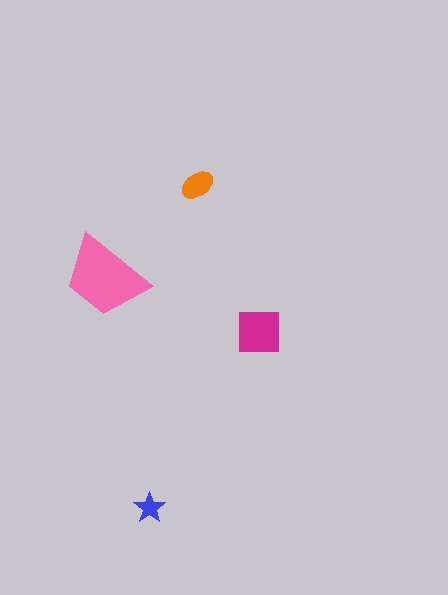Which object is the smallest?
The blue star.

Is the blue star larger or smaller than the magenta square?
Smaller.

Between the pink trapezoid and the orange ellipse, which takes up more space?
The pink trapezoid.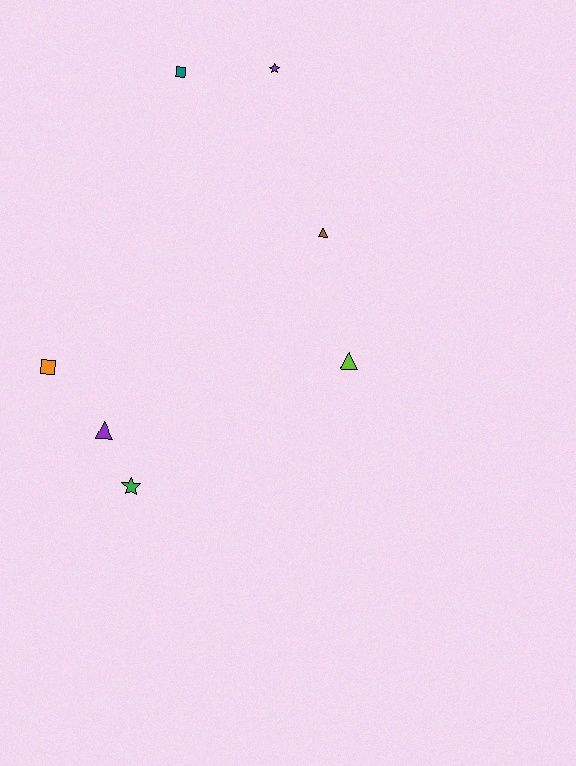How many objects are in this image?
There are 7 objects.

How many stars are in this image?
There are 2 stars.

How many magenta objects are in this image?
There are no magenta objects.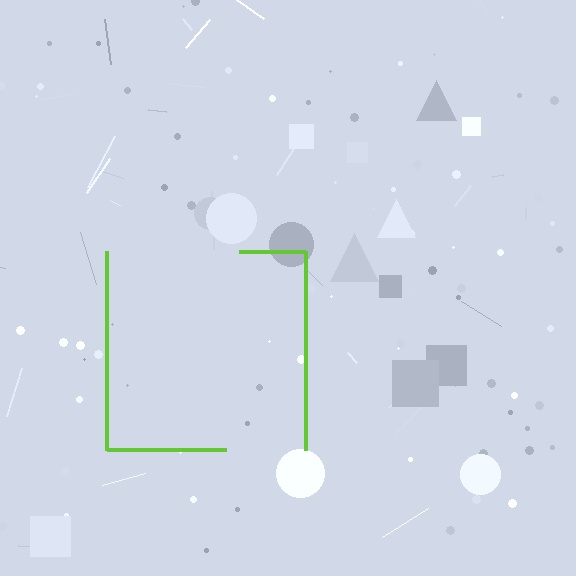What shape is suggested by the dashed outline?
The dashed outline suggests a square.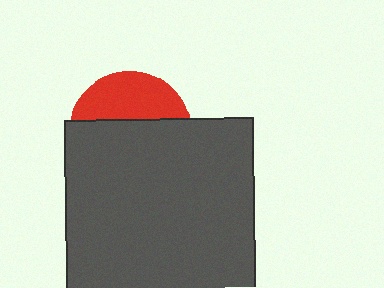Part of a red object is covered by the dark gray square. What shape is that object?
It is a circle.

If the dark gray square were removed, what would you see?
You would see the complete red circle.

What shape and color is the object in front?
The object in front is a dark gray square.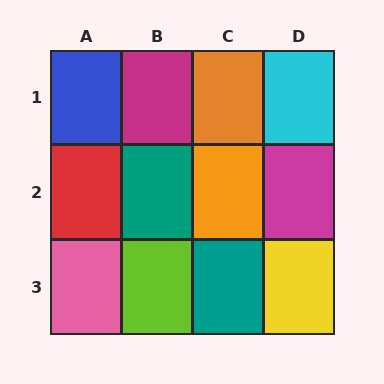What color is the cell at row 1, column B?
Magenta.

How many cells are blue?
1 cell is blue.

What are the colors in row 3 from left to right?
Pink, lime, teal, yellow.